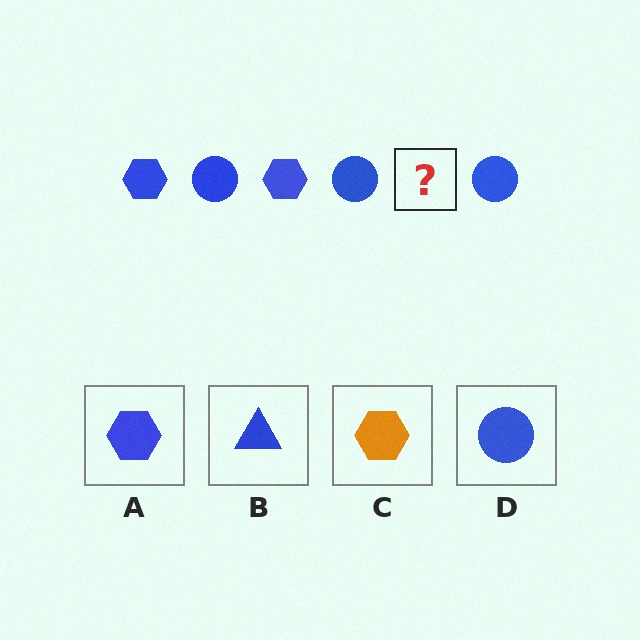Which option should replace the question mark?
Option A.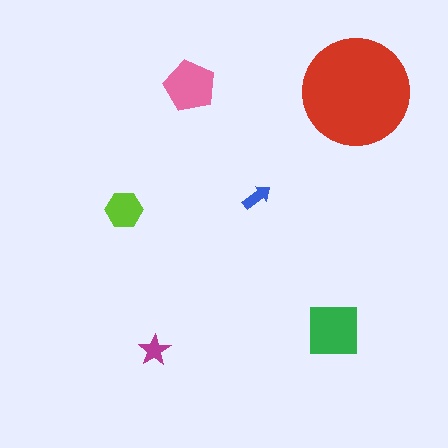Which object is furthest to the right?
The red circle is rightmost.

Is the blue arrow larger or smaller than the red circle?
Smaller.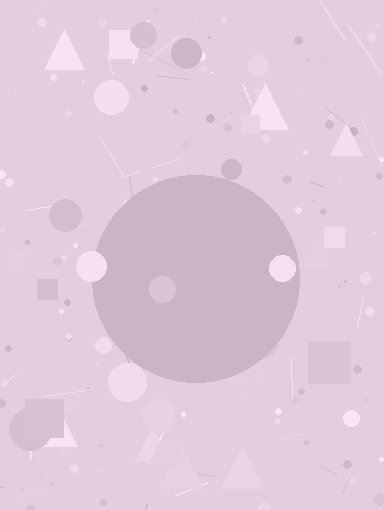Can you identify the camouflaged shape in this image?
The camouflaged shape is a circle.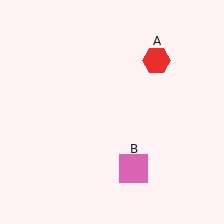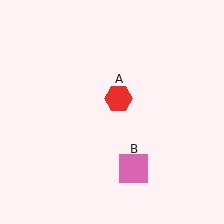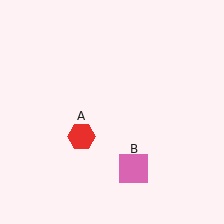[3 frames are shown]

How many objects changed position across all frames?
1 object changed position: red hexagon (object A).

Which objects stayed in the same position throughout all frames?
Pink square (object B) remained stationary.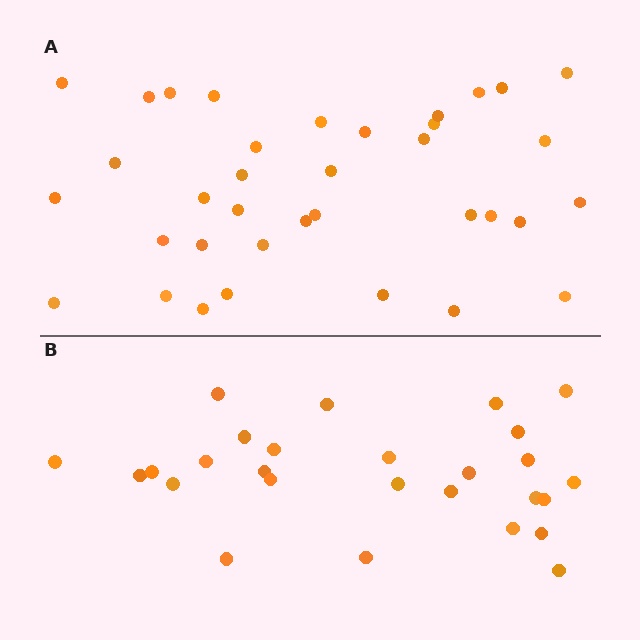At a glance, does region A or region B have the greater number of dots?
Region A (the top region) has more dots.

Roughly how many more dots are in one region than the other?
Region A has roughly 8 or so more dots than region B.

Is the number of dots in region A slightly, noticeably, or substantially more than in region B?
Region A has noticeably more, but not dramatically so. The ratio is roughly 1.3 to 1.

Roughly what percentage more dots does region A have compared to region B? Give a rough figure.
About 35% more.